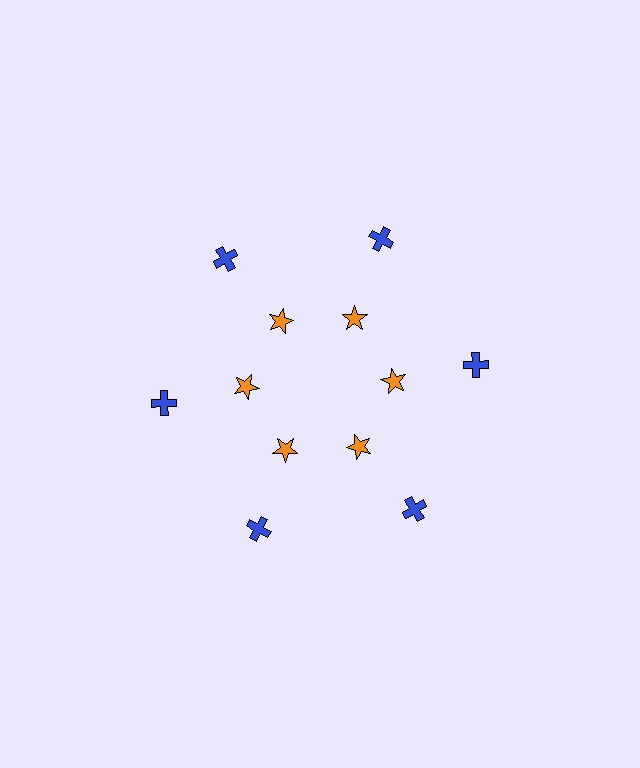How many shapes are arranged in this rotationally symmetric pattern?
There are 12 shapes, arranged in 6 groups of 2.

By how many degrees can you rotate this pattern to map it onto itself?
The pattern maps onto itself every 60 degrees of rotation.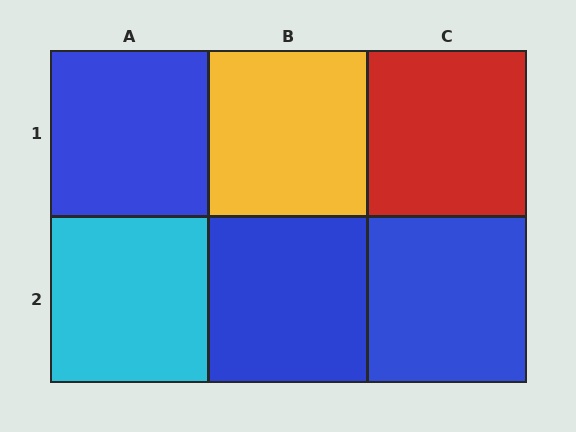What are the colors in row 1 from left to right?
Blue, yellow, red.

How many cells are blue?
3 cells are blue.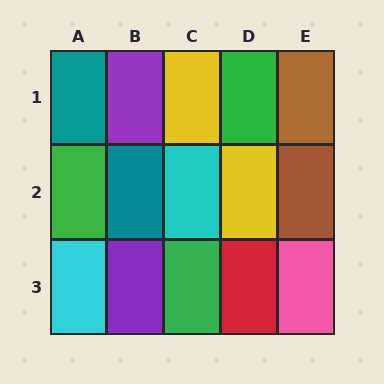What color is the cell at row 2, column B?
Teal.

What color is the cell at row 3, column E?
Pink.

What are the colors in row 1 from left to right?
Teal, purple, yellow, green, brown.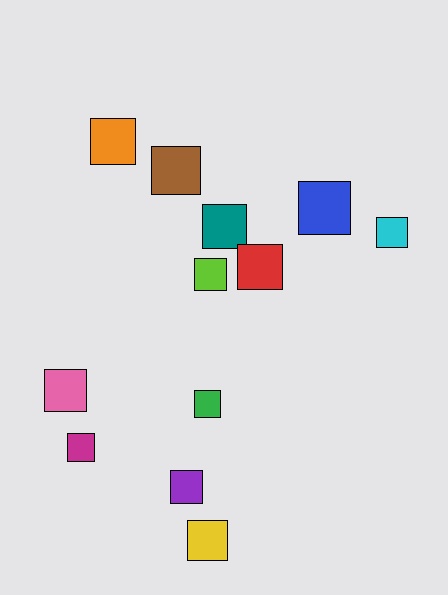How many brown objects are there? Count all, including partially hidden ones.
There is 1 brown object.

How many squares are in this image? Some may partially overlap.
There are 12 squares.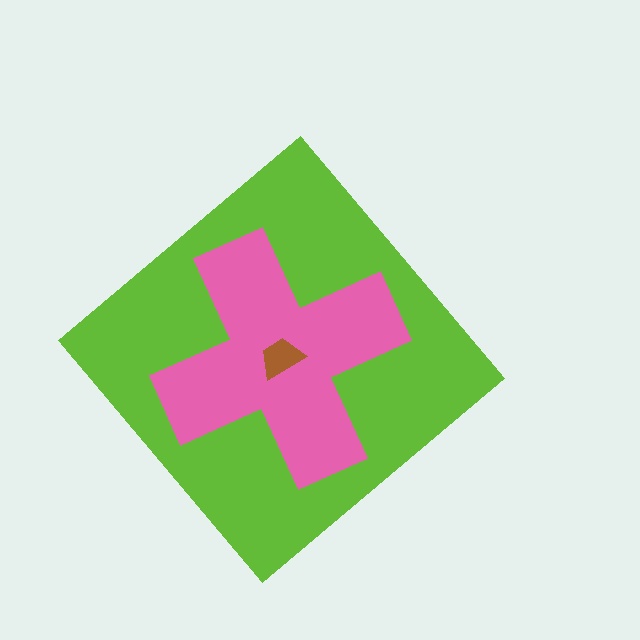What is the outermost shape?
The lime diamond.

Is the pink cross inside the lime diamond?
Yes.